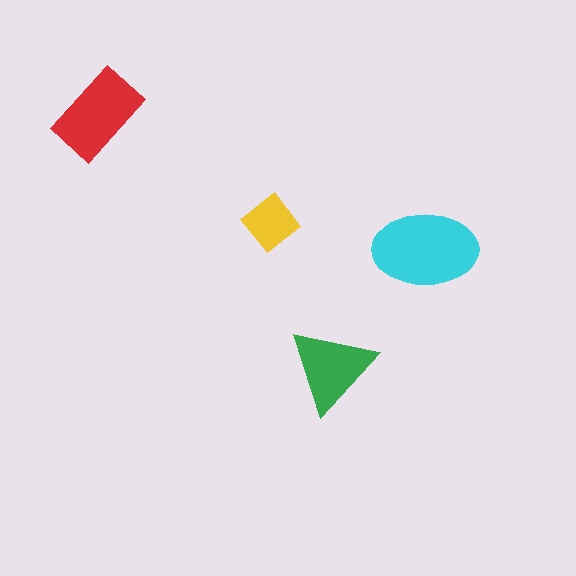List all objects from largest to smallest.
The cyan ellipse, the red rectangle, the green triangle, the yellow diamond.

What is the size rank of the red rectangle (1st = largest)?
2nd.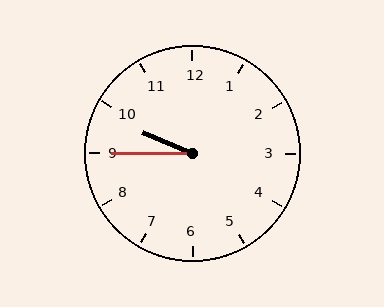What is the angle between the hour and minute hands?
Approximately 22 degrees.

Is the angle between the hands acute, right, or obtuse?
It is acute.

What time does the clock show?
9:45.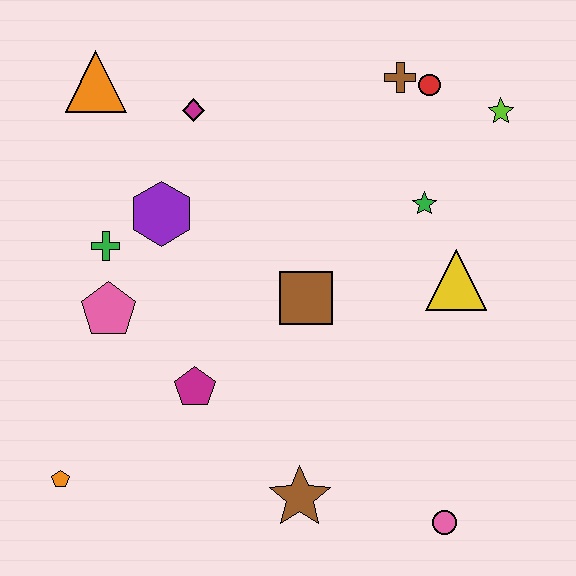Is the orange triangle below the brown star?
No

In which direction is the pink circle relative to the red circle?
The pink circle is below the red circle.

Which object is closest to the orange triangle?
The magenta diamond is closest to the orange triangle.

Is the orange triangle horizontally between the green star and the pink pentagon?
No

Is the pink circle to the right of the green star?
Yes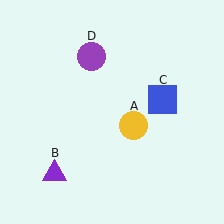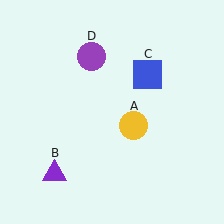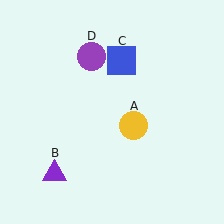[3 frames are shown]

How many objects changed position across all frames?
1 object changed position: blue square (object C).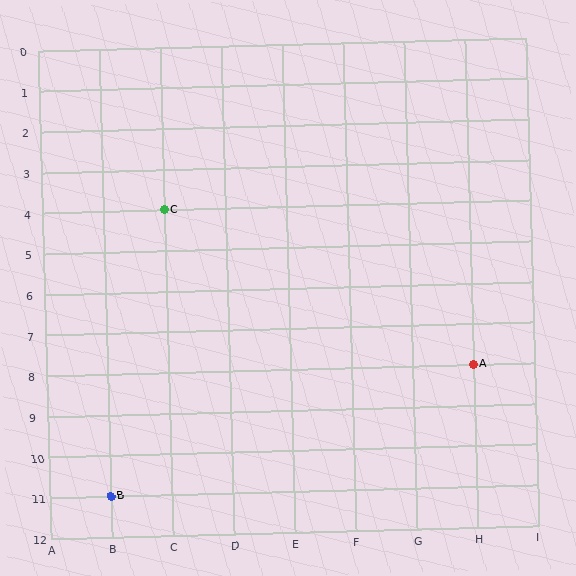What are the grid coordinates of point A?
Point A is at grid coordinates (H, 8).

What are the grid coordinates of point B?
Point B is at grid coordinates (B, 11).